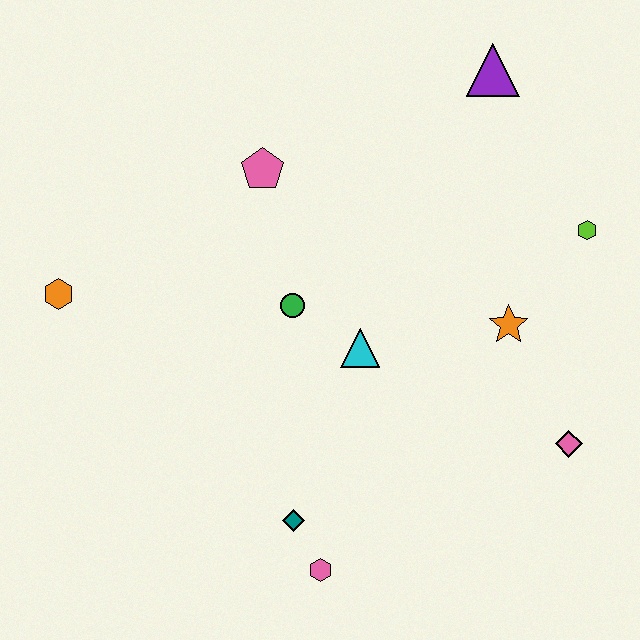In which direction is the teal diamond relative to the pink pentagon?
The teal diamond is below the pink pentagon.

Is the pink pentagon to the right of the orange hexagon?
Yes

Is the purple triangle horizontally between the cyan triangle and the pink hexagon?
No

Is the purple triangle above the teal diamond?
Yes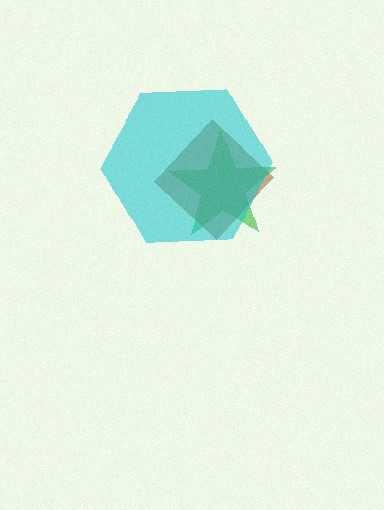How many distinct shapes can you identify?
There are 3 distinct shapes: a green star, a brown diamond, a cyan hexagon.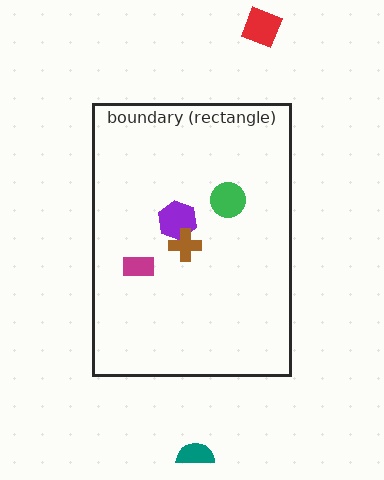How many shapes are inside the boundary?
4 inside, 2 outside.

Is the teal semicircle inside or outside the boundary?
Outside.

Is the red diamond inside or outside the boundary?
Outside.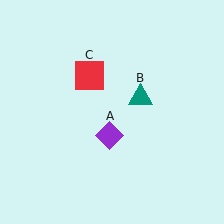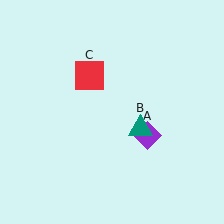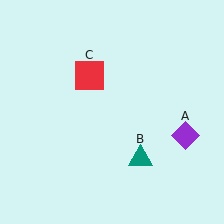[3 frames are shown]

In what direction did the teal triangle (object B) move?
The teal triangle (object B) moved down.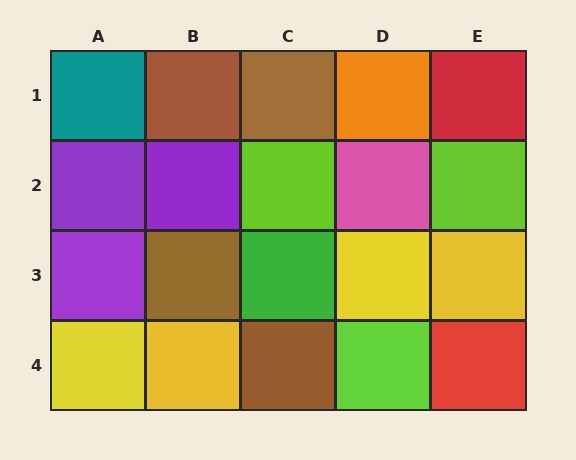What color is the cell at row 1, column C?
Brown.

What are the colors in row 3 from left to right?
Purple, brown, green, yellow, yellow.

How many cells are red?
2 cells are red.